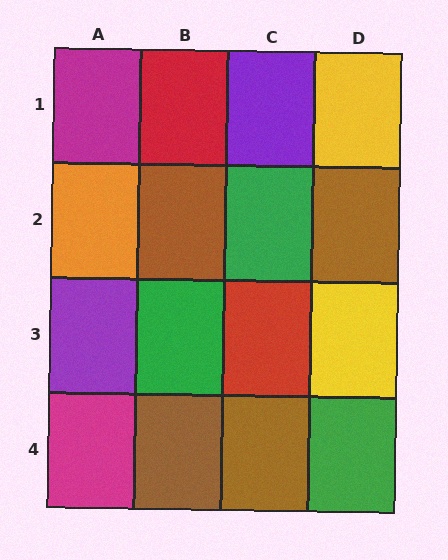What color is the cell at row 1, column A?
Magenta.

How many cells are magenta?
2 cells are magenta.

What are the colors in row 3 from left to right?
Purple, green, red, yellow.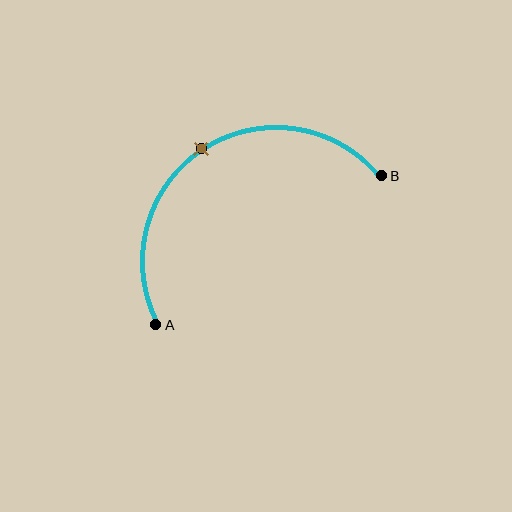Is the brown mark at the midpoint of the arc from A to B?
Yes. The brown mark lies on the arc at equal arc-length from both A and B — it is the arc midpoint.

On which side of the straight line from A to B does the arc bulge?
The arc bulges above the straight line connecting A and B.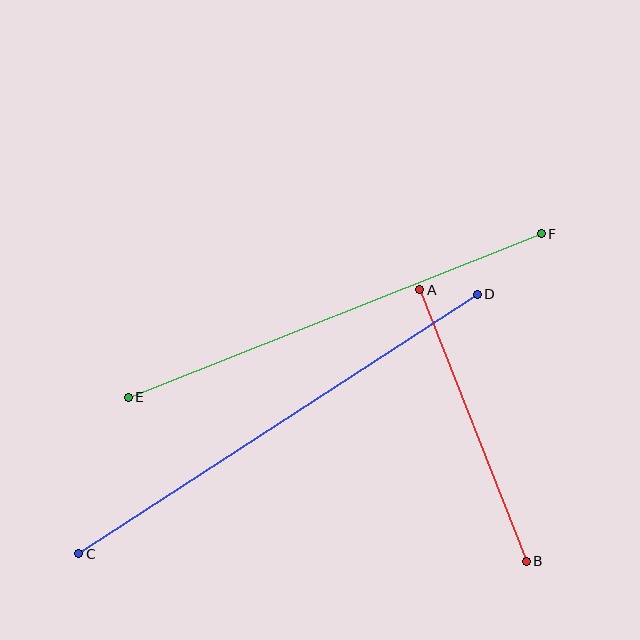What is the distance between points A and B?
The distance is approximately 292 pixels.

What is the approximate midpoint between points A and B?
The midpoint is at approximately (473, 426) pixels.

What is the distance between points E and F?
The distance is approximately 444 pixels.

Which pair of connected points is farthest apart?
Points C and D are farthest apart.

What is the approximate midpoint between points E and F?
The midpoint is at approximately (335, 315) pixels.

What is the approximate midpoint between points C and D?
The midpoint is at approximately (278, 424) pixels.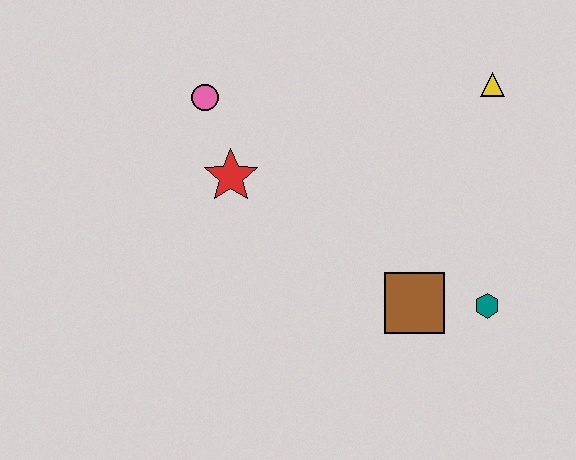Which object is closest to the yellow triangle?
The teal hexagon is closest to the yellow triangle.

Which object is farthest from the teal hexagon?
The pink circle is farthest from the teal hexagon.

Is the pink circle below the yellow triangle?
Yes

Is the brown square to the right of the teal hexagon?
No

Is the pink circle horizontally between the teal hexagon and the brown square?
No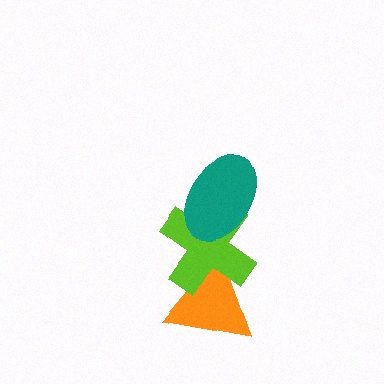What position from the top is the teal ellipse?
The teal ellipse is 1st from the top.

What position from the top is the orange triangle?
The orange triangle is 3rd from the top.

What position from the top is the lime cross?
The lime cross is 2nd from the top.